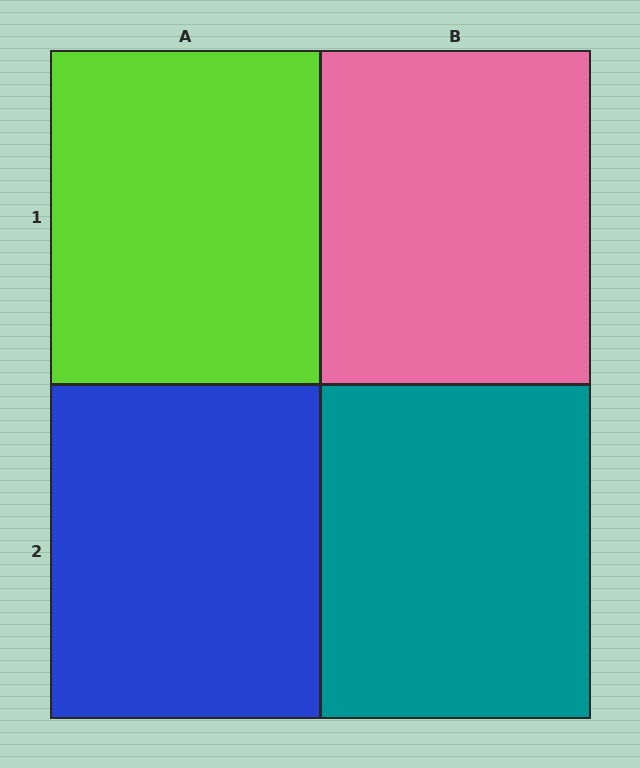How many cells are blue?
1 cell is blue.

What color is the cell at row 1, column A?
Lime.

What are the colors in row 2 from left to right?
Blue, teal.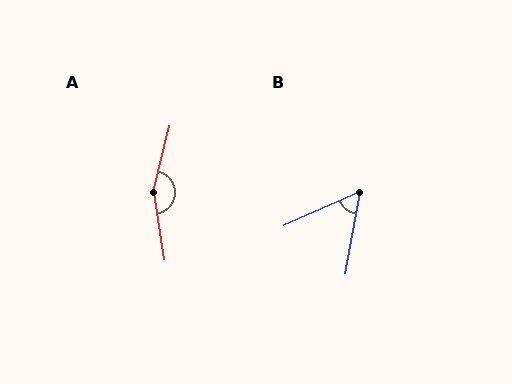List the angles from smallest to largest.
B (56°), A (157°).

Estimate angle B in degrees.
Approximately 56 degrees.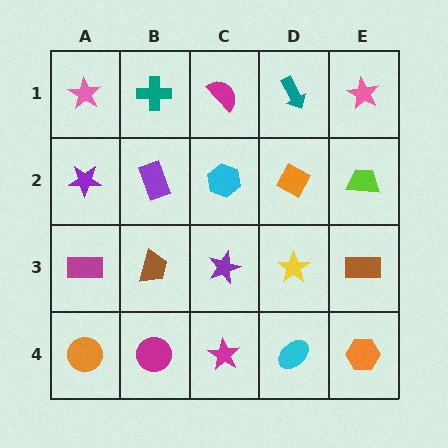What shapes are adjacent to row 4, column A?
A magenta rectangle (row 3, column A), a magenta circle (row 4, column B).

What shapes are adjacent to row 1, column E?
A lime trapezoid (row 2, column E), a teal arrow (row 1, column D).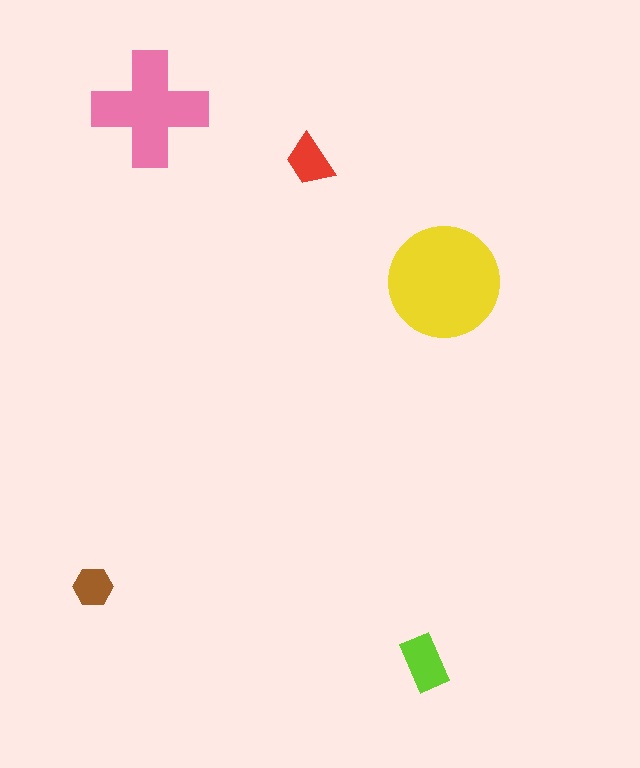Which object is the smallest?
The brown hexagon.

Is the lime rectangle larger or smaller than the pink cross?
Smaller.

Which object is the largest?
The yellow circle.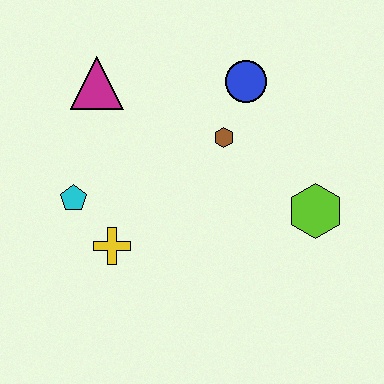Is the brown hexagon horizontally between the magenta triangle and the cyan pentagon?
No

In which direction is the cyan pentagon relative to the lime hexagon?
The cyan pentagon is to the left of the lime hexagon.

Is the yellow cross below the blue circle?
Yes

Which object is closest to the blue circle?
The brown hexagon is closest to the blue circle.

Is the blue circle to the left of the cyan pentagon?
No